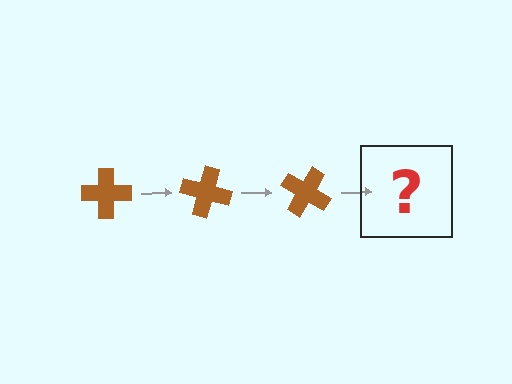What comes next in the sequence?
The next element should be a brown cross rotated 45 degrees.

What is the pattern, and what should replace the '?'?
The pattern is that the cross rotates 15 degrees each step. The '?' should be a brown cross rotated 45 degrees.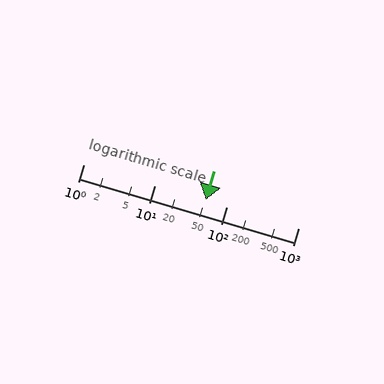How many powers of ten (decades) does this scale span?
The scale spans 3 decades, from 1 to 1000.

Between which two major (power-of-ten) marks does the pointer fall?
The pointer is between 10 and 100.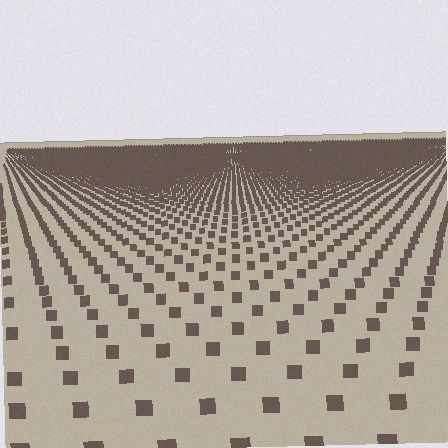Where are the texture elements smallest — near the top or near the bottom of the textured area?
Near the top.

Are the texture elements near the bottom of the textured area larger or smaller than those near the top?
Larger. Near the bottom, elements are closer to the viewer and appear at a bigger on-screen size.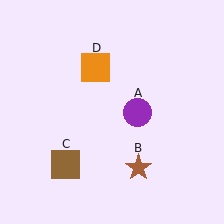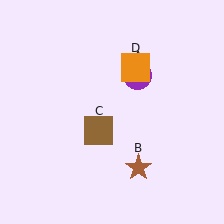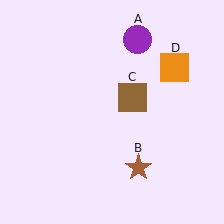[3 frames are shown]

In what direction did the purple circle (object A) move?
The purple circle (object A) moved up.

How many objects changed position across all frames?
3 objects changed position: purple circle (object A), brown square (object C), orange square (object D).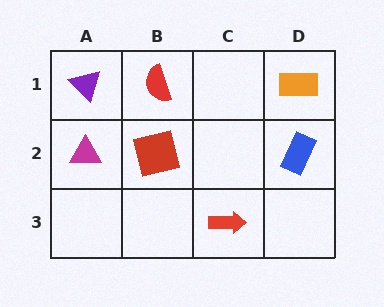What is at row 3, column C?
A red arrow.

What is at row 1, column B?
A red semicircle.